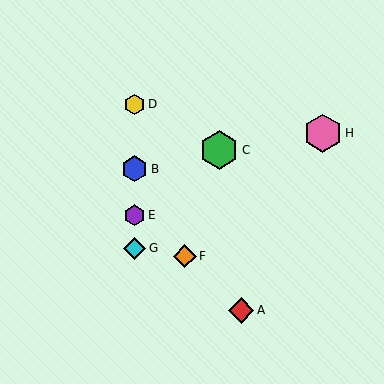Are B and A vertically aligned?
No, B is at x≈135 and A is at x≈241.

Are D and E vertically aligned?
Yes, both are at x≈135.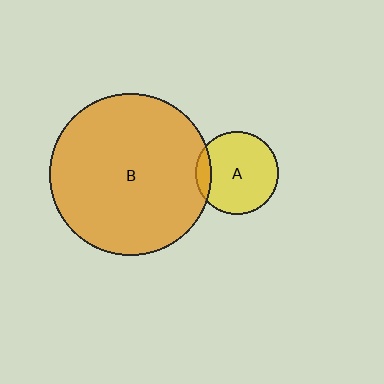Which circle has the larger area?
Circle B (orange).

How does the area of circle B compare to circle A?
Approximately 3.8 times.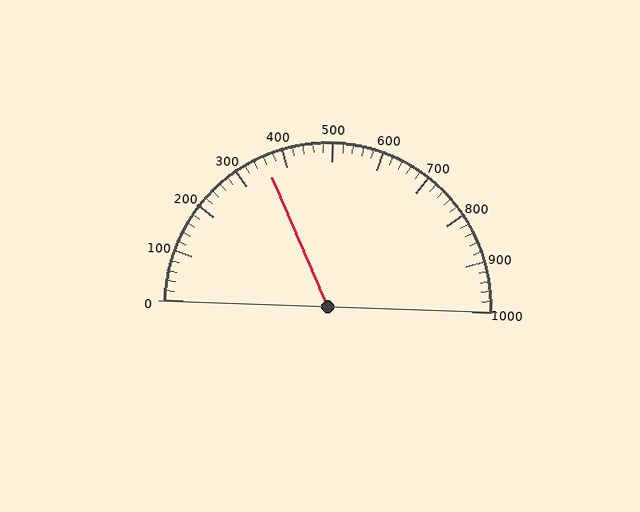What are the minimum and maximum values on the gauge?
The gauge ranges from 0 to 1000.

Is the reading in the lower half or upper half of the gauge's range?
The reading is in the lower half of the range (0 to 1000).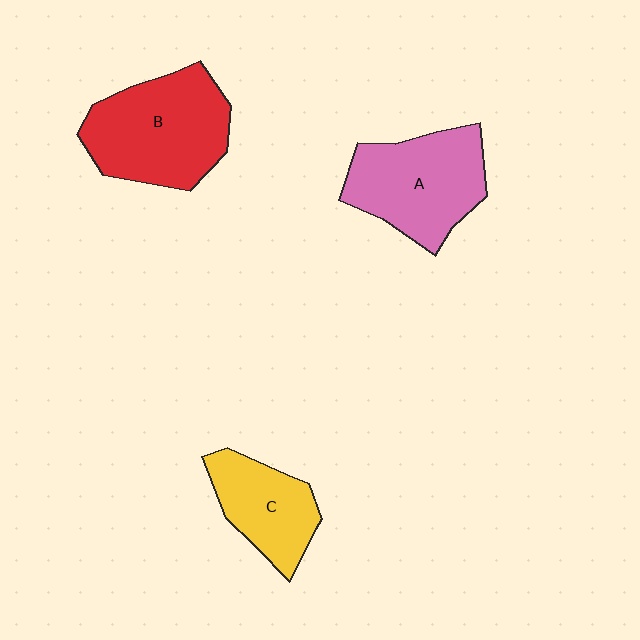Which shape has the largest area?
Shape B (red).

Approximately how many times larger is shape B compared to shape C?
Approximately 1.6 times.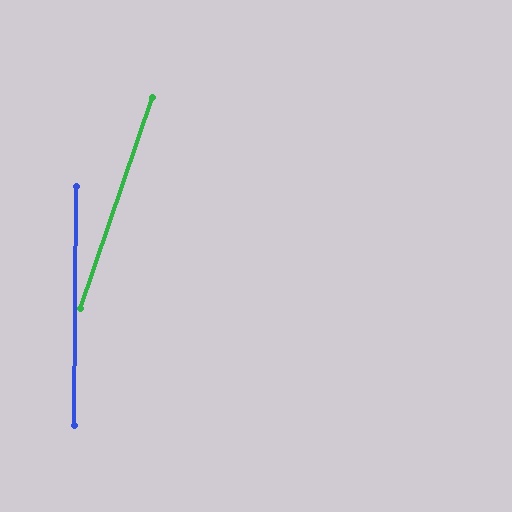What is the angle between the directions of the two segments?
Approximately 18 degrees.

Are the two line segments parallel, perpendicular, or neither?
Neither parallel nor perpendicular — they differ by about 18°.